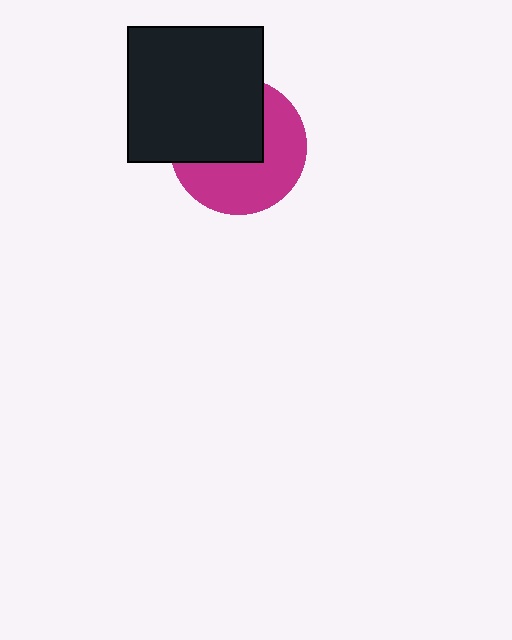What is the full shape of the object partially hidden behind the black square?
The partially hidden object is a magenta circle.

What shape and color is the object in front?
The object in front is a black square.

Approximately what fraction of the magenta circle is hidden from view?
Roughly 47% of the magenta circle is hidden behind the black square.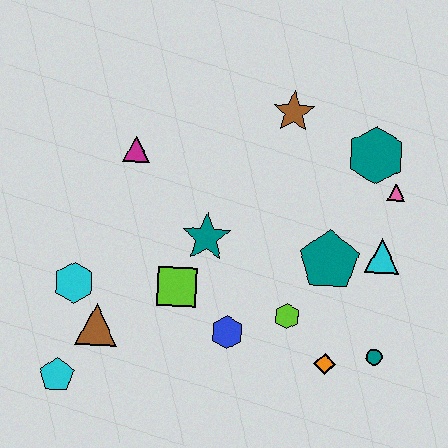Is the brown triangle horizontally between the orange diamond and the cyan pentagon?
Yes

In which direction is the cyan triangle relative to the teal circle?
The cyan triangle is above the teal circle.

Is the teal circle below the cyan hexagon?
Yes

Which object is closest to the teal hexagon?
The pink triangle is closest to the teal hexagon.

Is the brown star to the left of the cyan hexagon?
No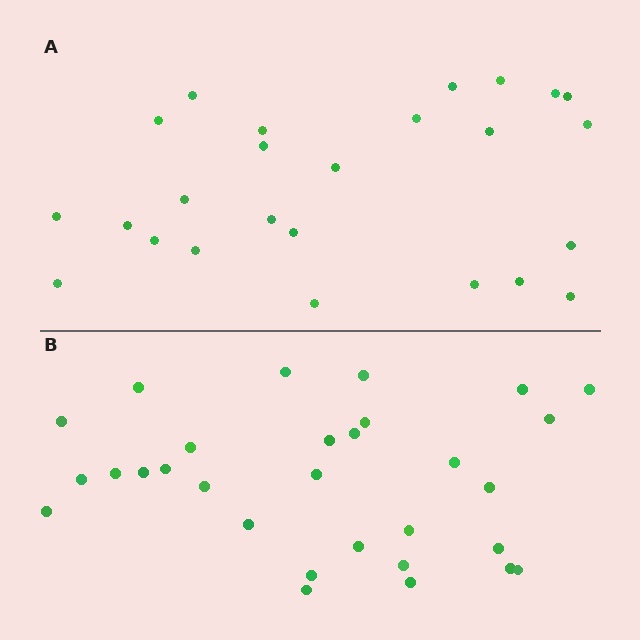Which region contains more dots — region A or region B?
Region B (the bottom region) has more dots.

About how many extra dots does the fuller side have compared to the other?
Region B has about 5 more dots than region A.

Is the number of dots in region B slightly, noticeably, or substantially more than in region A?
Region B has only slightly more — the two regions are fairly close. The ratio is roughly 1.2 to 1.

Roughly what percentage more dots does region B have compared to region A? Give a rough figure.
About 20% more.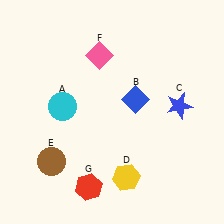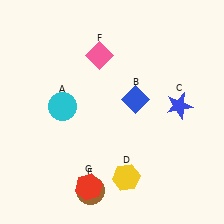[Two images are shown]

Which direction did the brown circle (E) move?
The brown circle (E) moved right.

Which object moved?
The brown circle (E) moved right.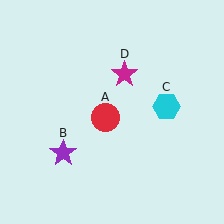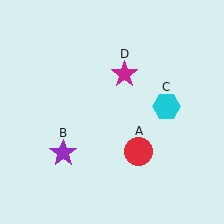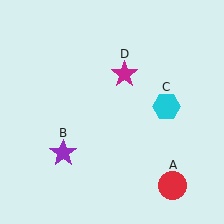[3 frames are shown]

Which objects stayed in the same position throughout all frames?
Purple star (object B) and cyan hexagon (object C) and magenta star (object D) remained stationary.